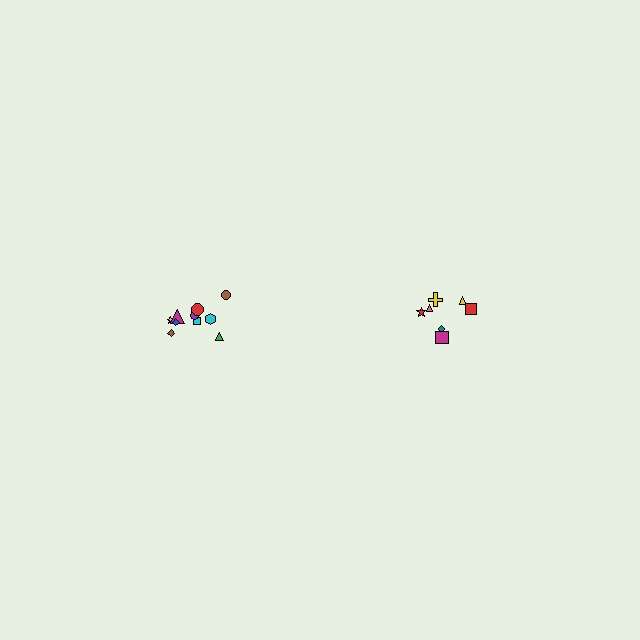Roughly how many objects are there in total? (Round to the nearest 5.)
Roughly 15 objects in total.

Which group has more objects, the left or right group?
The left group.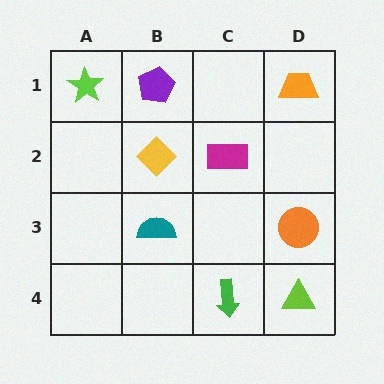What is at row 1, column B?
A purple pentagon.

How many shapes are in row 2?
2 shapes.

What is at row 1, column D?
An orange trapezoid.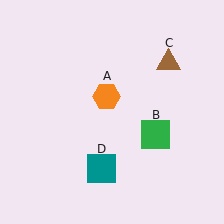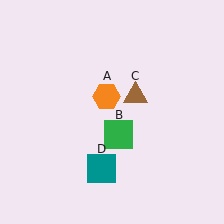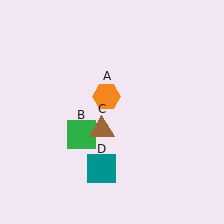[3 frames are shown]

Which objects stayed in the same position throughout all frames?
Orange hexagon (object A) and teal square (object D) remained stationary.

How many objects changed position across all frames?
2 objects changed position: green square (object B), brown triangle (object C).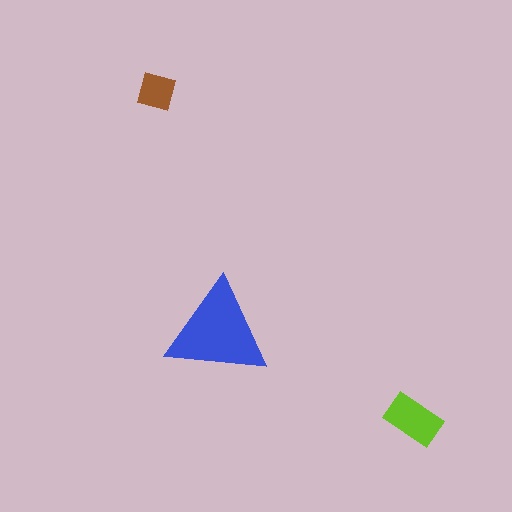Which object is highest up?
The brown diamond is topmost.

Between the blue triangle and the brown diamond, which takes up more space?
The blue triangle.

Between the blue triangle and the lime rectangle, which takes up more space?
The blue triangle.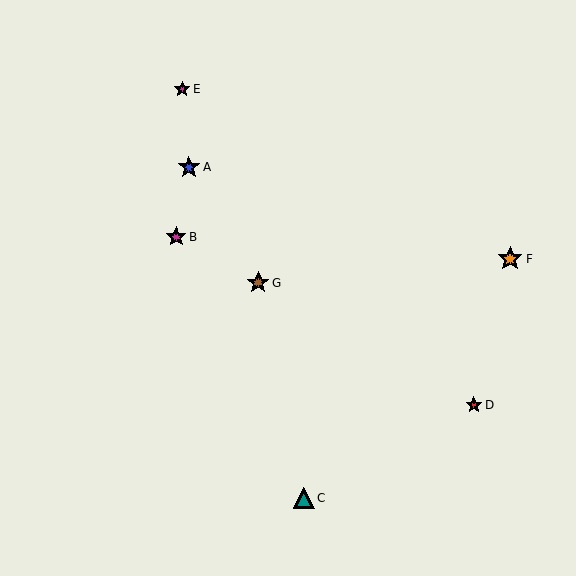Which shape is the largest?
The orange star (labeled F) is the largest.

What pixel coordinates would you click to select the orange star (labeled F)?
Click at (510, 259) to select the orange star F.